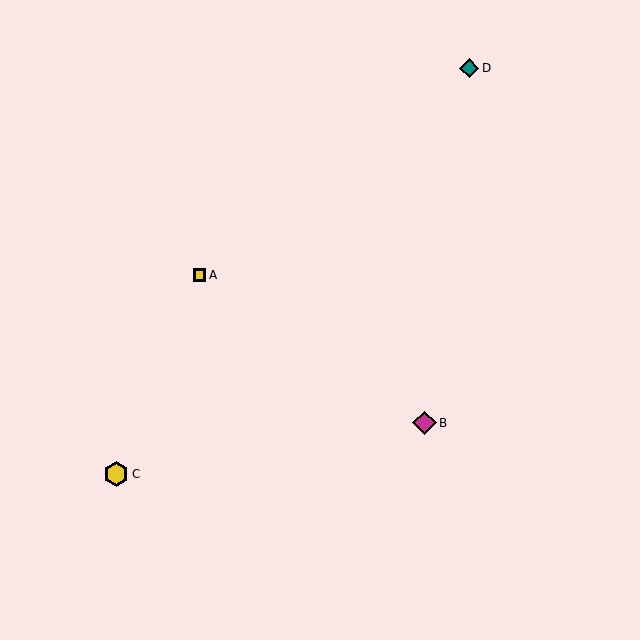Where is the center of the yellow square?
The center of the yellow square is at (199, 275).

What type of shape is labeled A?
Shape A is a yellow square.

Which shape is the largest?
The yellow hexagon (labeled C) is the largest.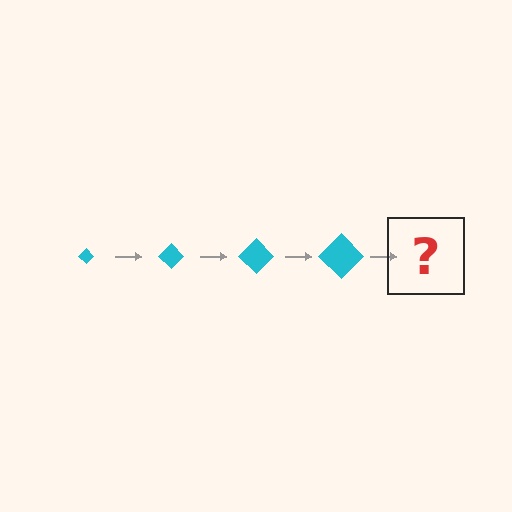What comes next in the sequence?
The next element should be a cyan diamond, larger than the previous one.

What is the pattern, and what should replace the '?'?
The pattern is that the diamond gets progressively larger each step. The '?' should be a cyan diamond, larger than the previous one.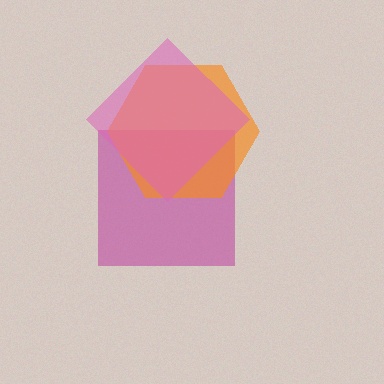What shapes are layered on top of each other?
The layered shapes are: a magenta square, an orange hexagon, a pink diamond.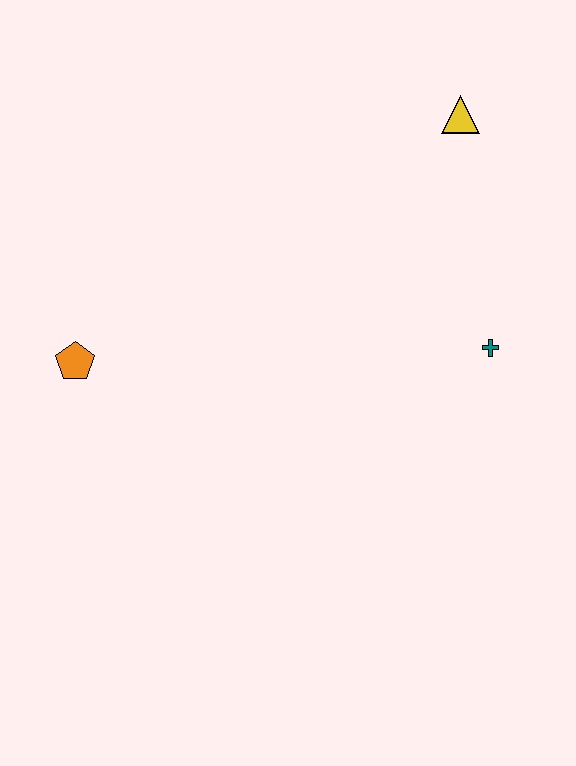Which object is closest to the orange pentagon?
The teal cross is closest to the orange pentagon.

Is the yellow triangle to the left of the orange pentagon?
No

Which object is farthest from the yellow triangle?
The orange pentagon is farthest from the yellow triangle.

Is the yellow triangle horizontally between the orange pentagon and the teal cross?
Yes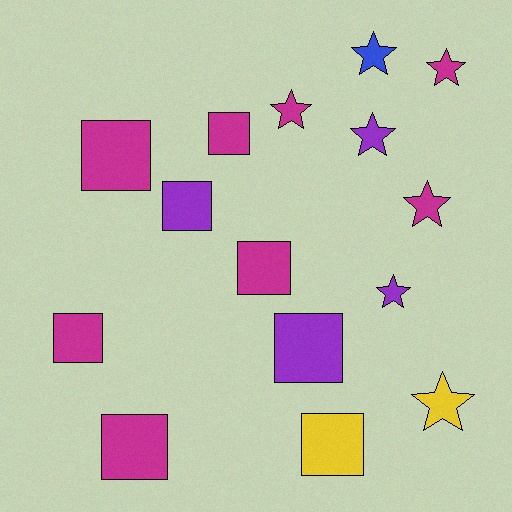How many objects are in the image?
There are 15 objects.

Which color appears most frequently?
Magenta, with 8 objects.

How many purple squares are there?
There are 2 purple squares.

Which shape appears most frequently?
Square, with 8 objects.